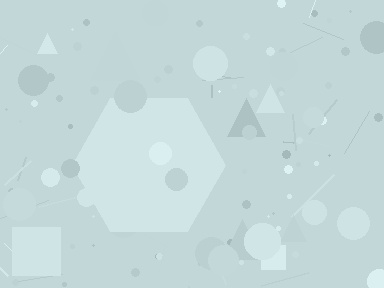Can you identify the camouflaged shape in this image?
The camouflaged shape is a hexagon.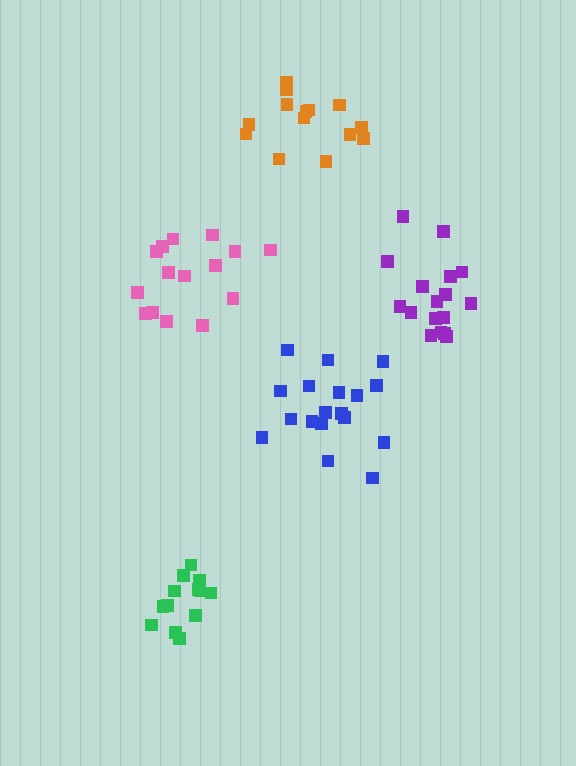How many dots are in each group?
Group 1: 13 dots, Group 2: 18 dots, Group 3: 17 dots, Group 4: 15 dots, Group 5: 14 dots (77 total).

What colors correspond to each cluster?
The clusters are colored: green, blue, purple, pink, orange.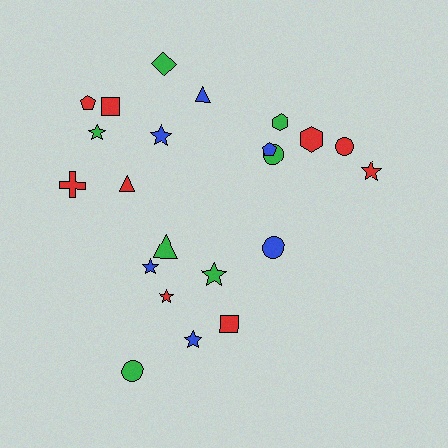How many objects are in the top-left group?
There are 8 objects.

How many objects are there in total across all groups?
There are 22 objects.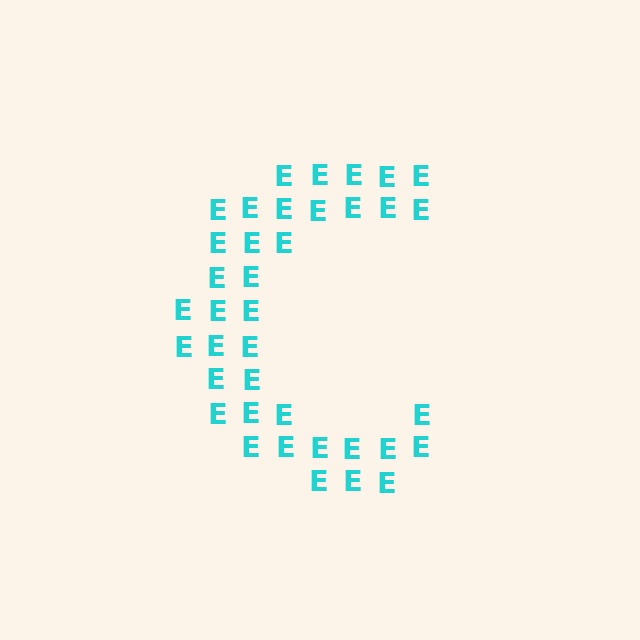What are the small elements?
The small elements are letter E's.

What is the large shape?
The large shape is the letter C.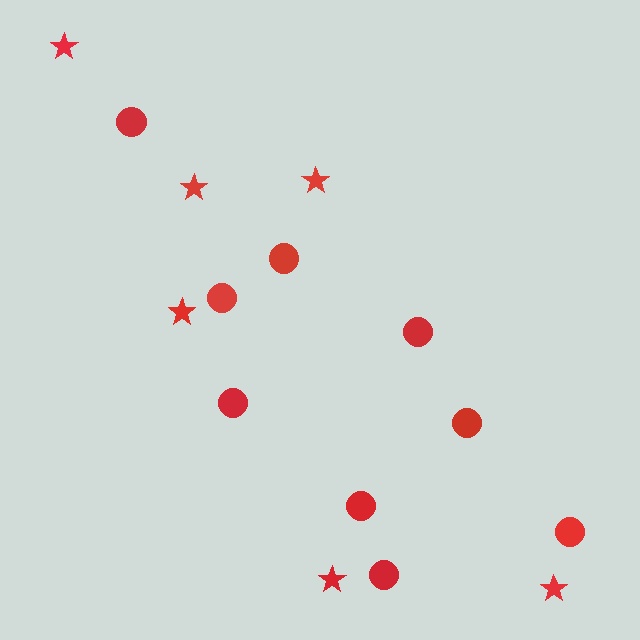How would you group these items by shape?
There are 2 groups: one group of stars (6) and one group of circles (9).